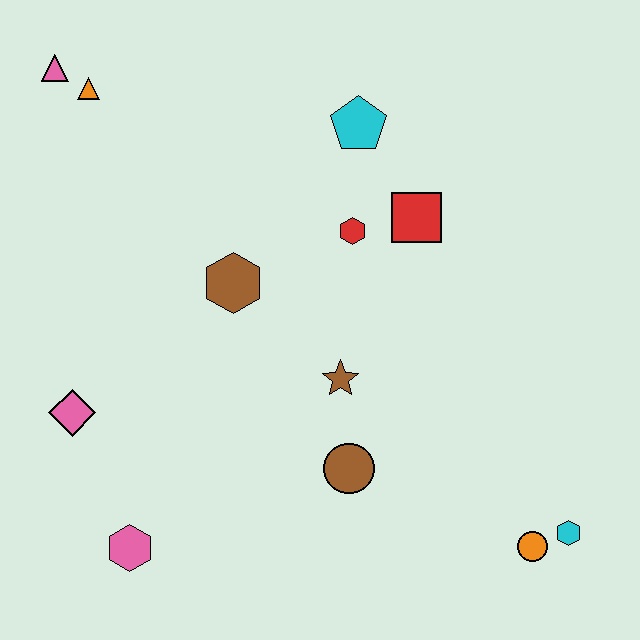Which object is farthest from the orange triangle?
The cyan hexagon is farthest from the orange triangle.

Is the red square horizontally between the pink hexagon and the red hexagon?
No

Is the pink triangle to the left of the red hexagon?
Yes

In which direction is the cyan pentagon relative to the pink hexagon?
The cyan pentagon is above the pink hexagon.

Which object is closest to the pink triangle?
The orange triangle is closest to the pink triangle.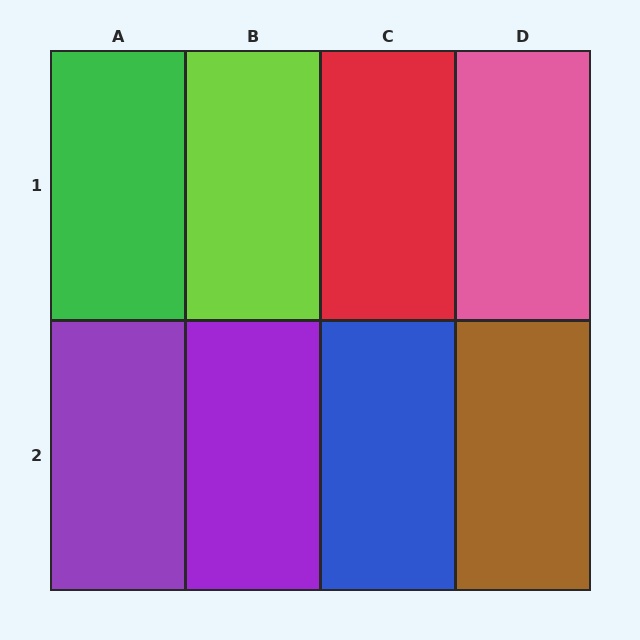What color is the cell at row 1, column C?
Red.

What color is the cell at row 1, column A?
Green.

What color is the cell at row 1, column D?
Pink.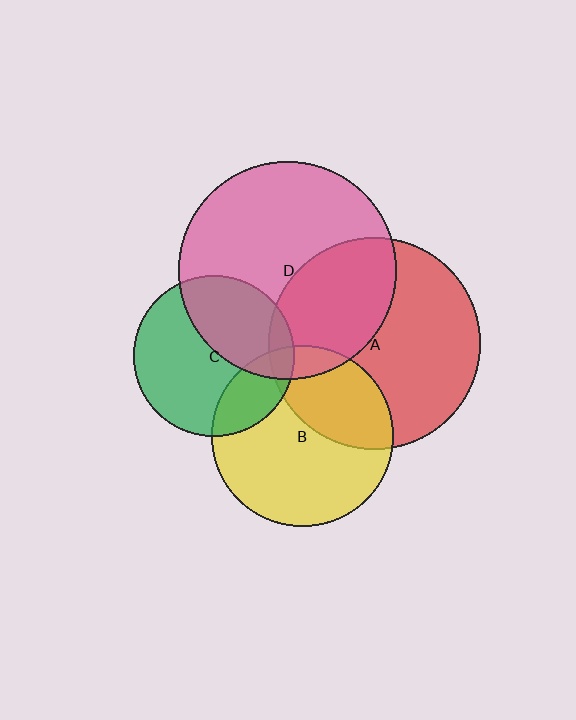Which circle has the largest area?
Circle D (pink).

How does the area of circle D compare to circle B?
Approximately 1.4 times.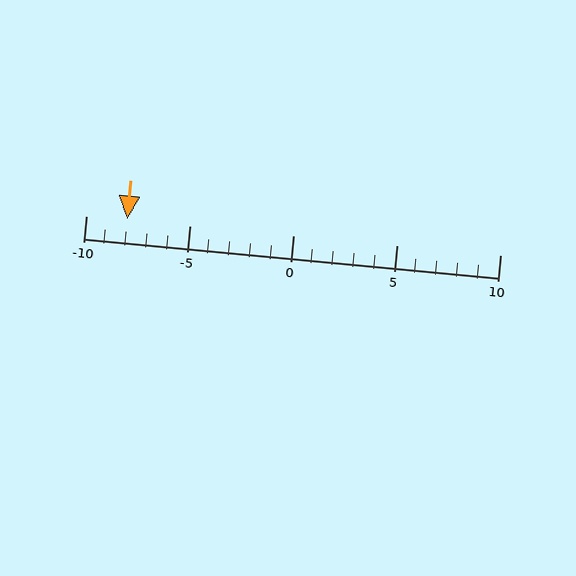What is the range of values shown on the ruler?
The ruler shows values from -10 to 10.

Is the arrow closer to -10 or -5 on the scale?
The arrow is closer to -10.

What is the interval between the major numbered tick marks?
The major tick marks are spaced 5 units apart.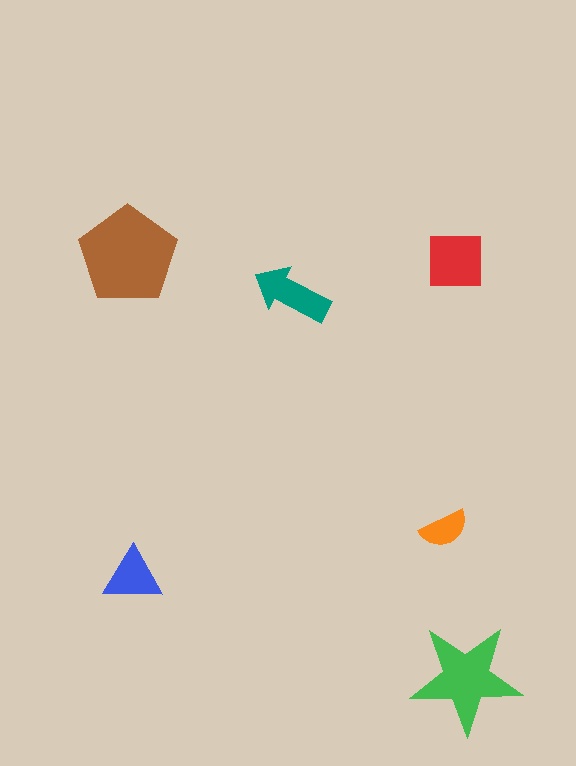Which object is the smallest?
The orange semicircle.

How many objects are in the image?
There are 6 objects in the image.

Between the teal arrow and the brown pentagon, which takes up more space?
The brown pentagon.